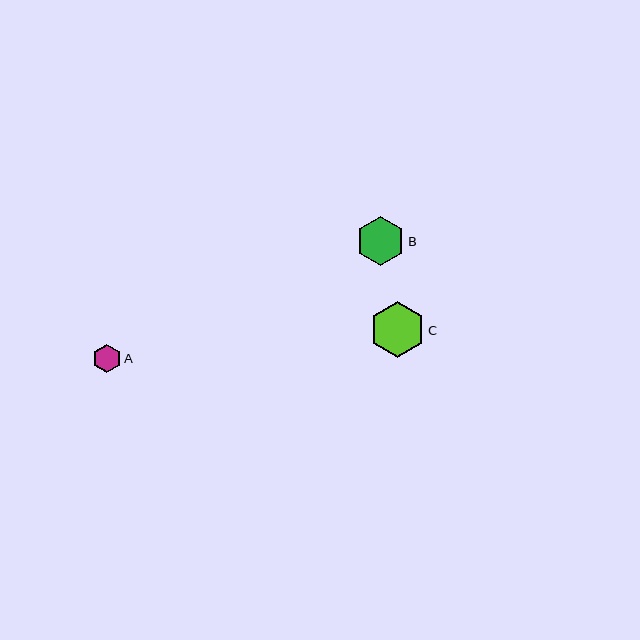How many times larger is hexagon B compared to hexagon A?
Hexagon B is approximately 1.7 times the size of hexagon A.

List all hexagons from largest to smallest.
From largest to smallest: C, B, A.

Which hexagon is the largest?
Hexagon C is the largest with a size of approximately 56 pixels.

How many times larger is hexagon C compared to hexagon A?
Hexagon C is approximately 1.9 times the size of hexagon A.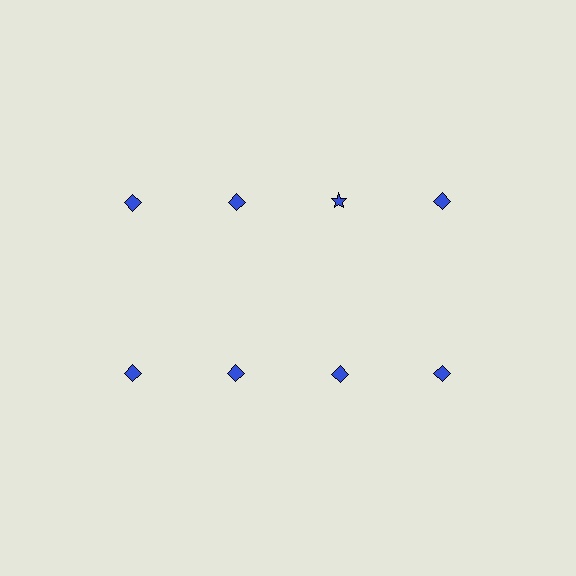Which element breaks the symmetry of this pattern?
The blue star in the top row, center column breaks the symmetry. All other shapes are blue diamonds.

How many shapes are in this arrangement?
There are 8 shapes arranged in a grid pattern.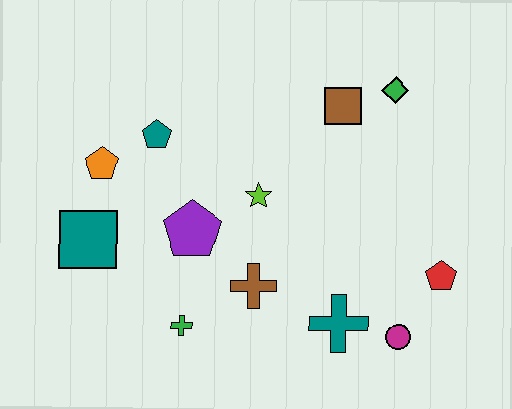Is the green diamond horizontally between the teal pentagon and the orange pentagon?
No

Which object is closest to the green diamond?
The brown square is closest to the green diamond.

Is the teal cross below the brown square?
Yes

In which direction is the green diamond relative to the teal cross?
The green diamond is above the teal cross.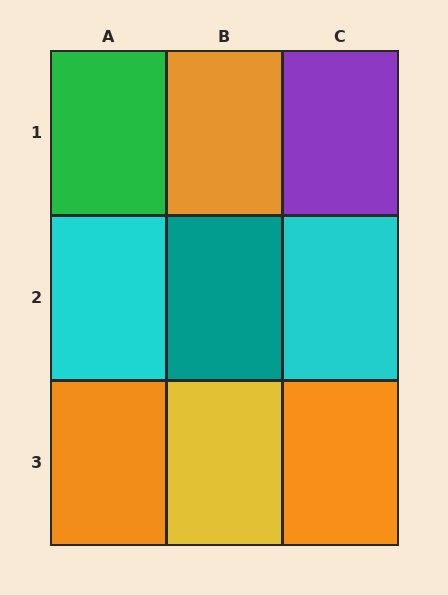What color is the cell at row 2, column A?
Cyan.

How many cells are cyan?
2 cells are cyan.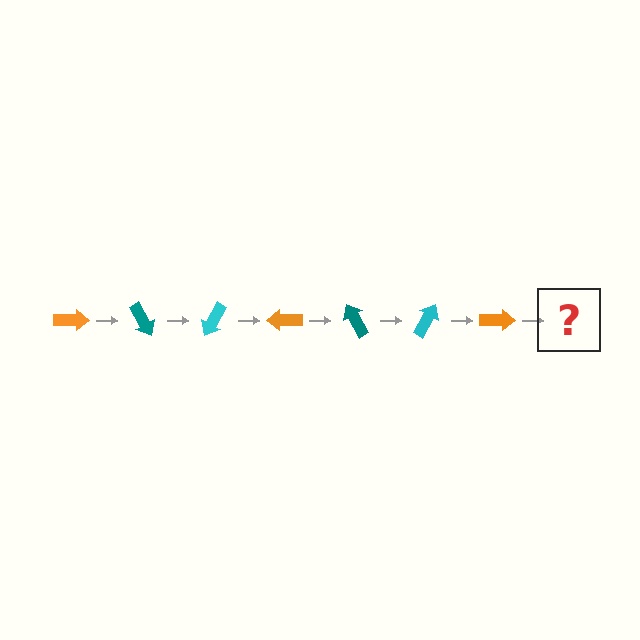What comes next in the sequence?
The next element should be a teal arrow, rotated 420 degrees from the start.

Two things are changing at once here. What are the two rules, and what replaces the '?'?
The two rules are that it rotates 60 degrees each step and the color cycles through orange, teal, and cyan. The '?' should be a teal arrow, rotated 420 degrees from the start.